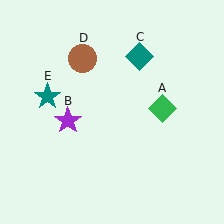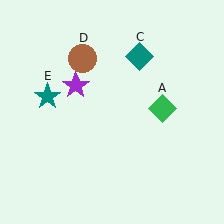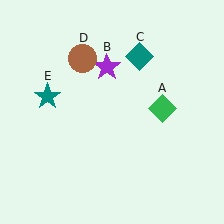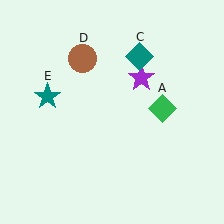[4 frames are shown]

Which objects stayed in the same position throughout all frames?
Green diamond (object A) and teal diamond (object C) and brown circle (object D) and teal star (object E) remained stationary.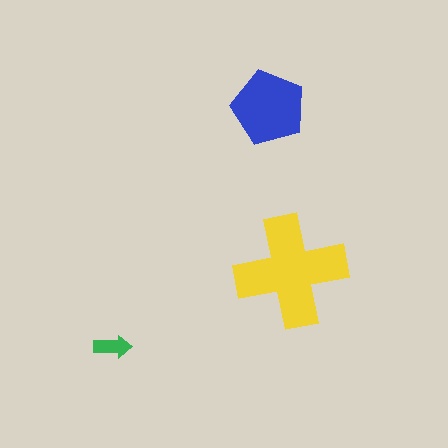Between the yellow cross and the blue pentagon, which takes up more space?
The yellow cross.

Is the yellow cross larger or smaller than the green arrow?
Larger.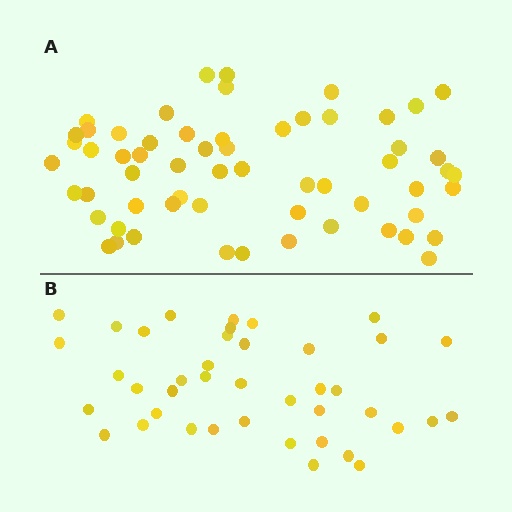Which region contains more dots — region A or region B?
Region A (the top region) has more dots.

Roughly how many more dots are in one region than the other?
Region A has approximately 20 more dots than region B.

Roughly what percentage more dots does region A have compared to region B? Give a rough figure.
About 45% more.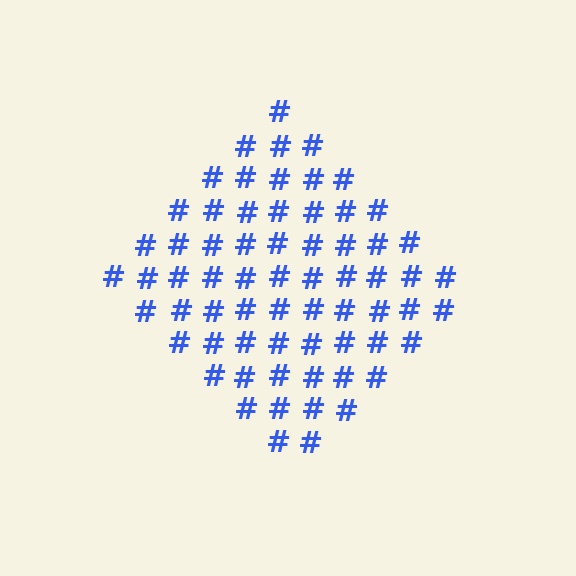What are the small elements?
The small elements are hash symbols.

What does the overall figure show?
The overall figure shows a diamond.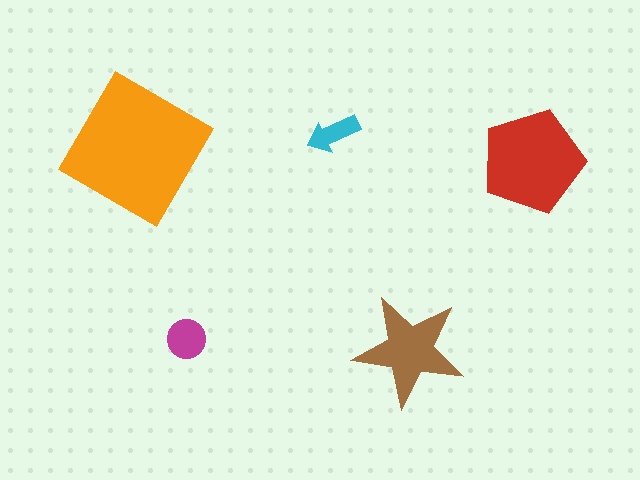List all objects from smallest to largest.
The cyan arrow, the magenta circle, the brown star, the red pentagon, the orange diamond.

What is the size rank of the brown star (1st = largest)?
3rd.